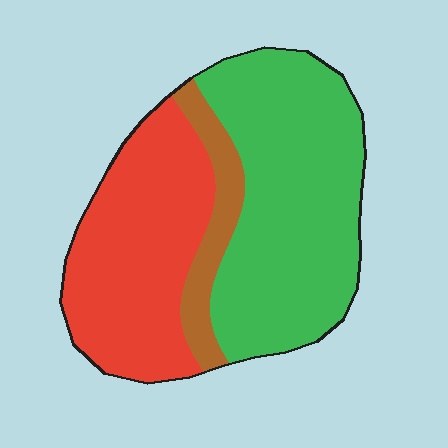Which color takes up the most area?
Green, at roughly 50%.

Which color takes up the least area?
Brown, at roughly 10%.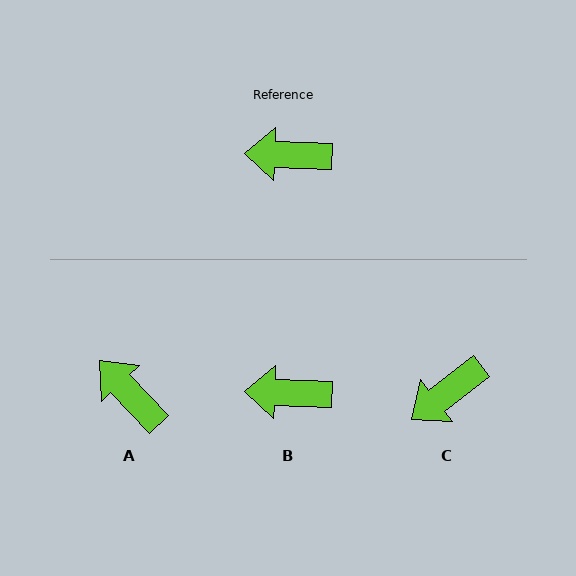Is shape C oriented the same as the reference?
No, it is off by about 39 degrees.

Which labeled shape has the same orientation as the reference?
B.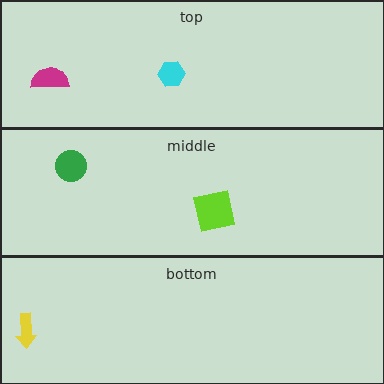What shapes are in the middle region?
The lime square, the green circle.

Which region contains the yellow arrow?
The bottom region.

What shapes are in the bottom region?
The yellow arrow.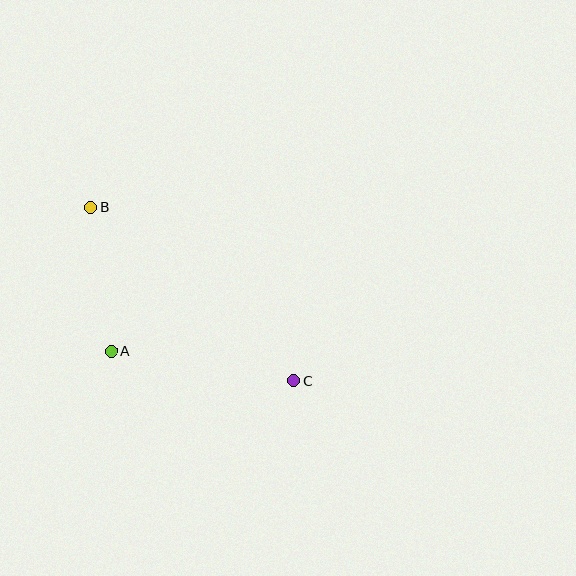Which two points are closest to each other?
Points A and B are closest to each other.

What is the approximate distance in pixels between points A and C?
The distance between A and C is approximately 185 pixels.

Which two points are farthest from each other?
Points B and C are farthest from each other.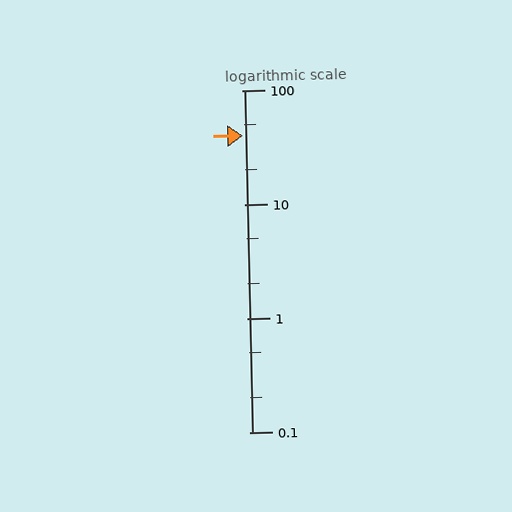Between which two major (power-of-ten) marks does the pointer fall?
The pointer is between 10 and 100.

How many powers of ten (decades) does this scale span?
The scale spans 3 decades, from 0.1 to 100.